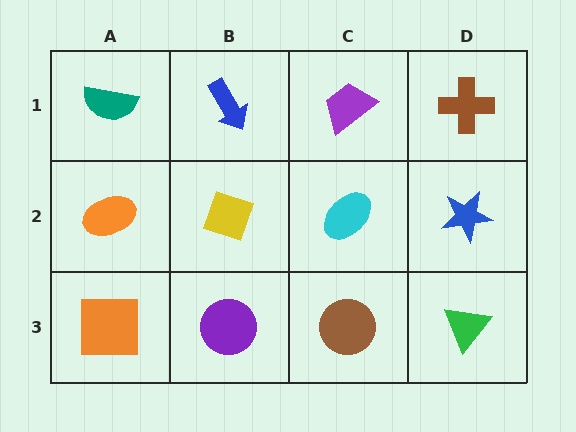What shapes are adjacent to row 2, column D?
A brown cross (row 1, column D), a green triangle (row 3, column D), a cyan ellipse (row 2, column C).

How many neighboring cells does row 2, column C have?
4.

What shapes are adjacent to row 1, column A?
An orange ellipse (row 2, column A), a blue arrow (row 1, column B).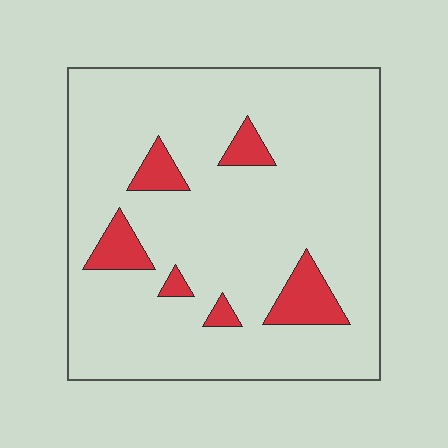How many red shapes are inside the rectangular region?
6.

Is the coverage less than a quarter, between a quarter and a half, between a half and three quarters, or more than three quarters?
Less than a quarter.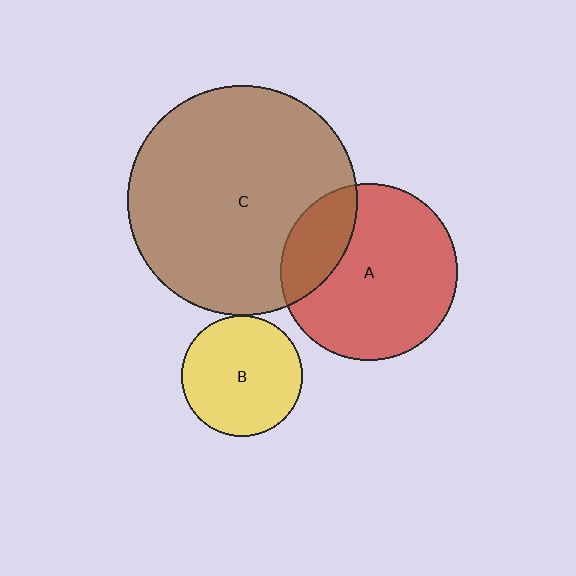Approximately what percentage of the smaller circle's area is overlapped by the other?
Approximately 25%.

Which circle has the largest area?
Circle C (brown).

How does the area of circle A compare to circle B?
Approximately 2.1 times.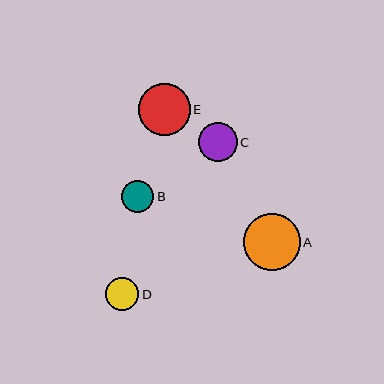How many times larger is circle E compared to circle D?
Circle E is approximately 1.5 times the size of circle D.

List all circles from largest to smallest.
From largest to smallest: A, E, C, D, B.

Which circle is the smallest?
Circle B is the smallest with a size of approximately 32 pixels.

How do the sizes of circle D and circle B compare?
Circle D and circle B are approximately the same size.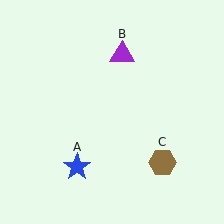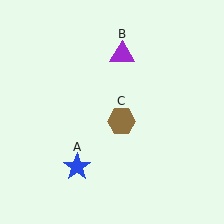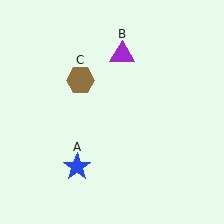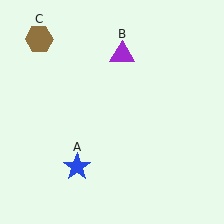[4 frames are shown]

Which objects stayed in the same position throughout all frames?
Blue star (object A) and purple triangle (object B) remained stationary.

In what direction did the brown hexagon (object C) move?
The brown hexagon (object C) moved up and to the left.